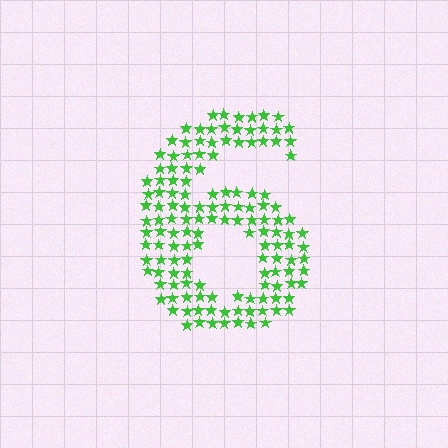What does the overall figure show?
The overall figure shows the digit 6.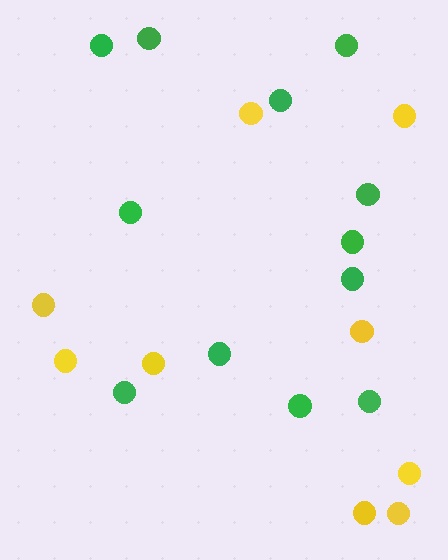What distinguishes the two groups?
There are 2 groups: one group of green circles (12) and one group of yellow circles (9).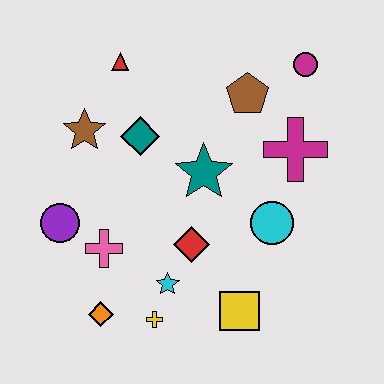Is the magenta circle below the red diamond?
No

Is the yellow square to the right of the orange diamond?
Yes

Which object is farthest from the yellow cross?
The magenta circle is farthest from the yellow cross.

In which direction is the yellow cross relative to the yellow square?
The yellow cross is to the left of the yellow square.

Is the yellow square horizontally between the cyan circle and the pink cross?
Yes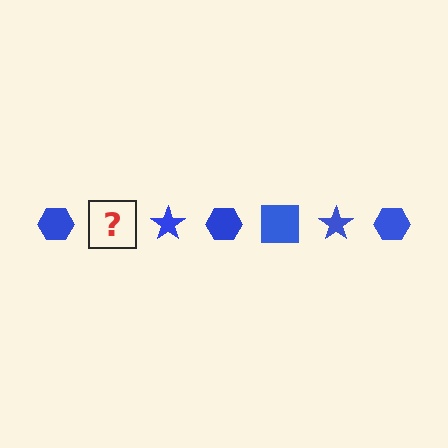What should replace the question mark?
The question mark should be replaced with a blue square.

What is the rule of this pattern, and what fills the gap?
The rule is that the pattern cycles through hexagon, square, star shapes in blue. The gap should be filled with a blue square.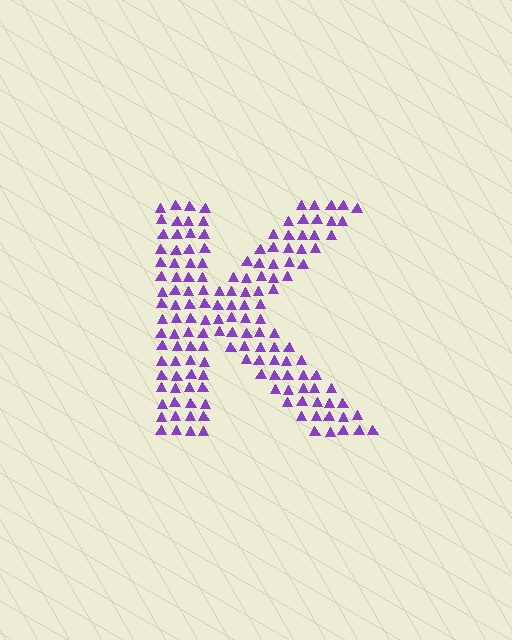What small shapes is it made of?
It is made of small triangles.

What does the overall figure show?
The overall figure shows the letter K.